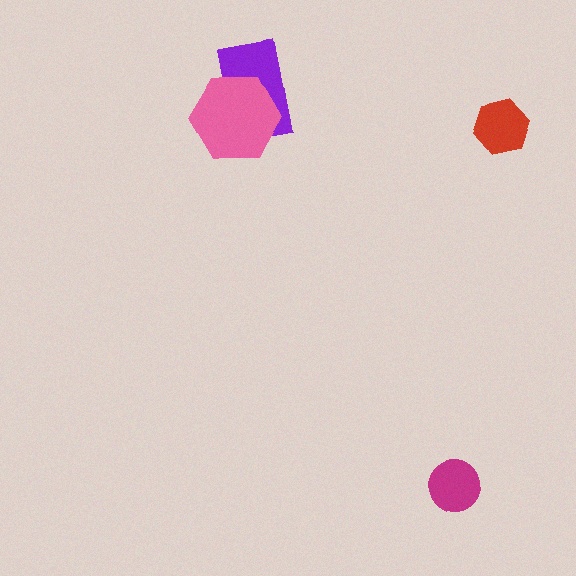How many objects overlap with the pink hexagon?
1 object overlaps with the pink hexagon.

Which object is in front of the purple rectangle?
The pink hexagon is in front of the purple rectangle.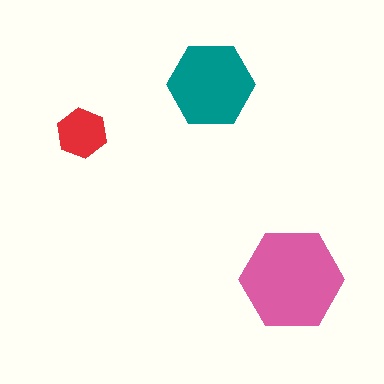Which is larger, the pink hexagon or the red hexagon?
The pink one.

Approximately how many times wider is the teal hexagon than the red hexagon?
About 1.5 times wider.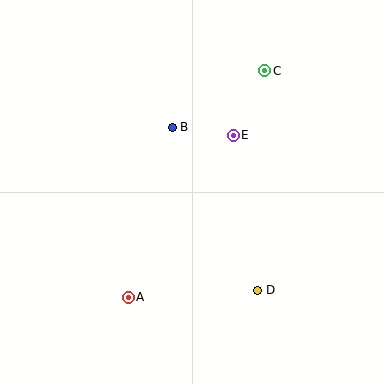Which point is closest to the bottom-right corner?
Point D is closest to the bottom-right corner.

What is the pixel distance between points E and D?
The distance between E and D is 157 pixels.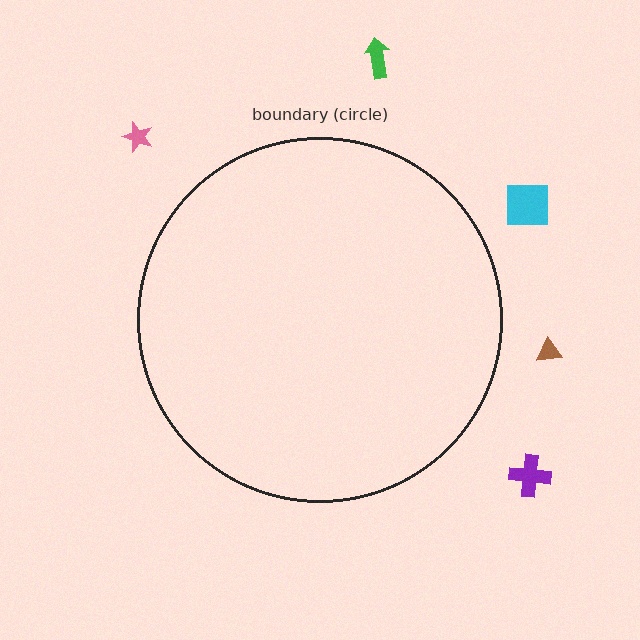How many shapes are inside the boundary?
0 inside, 5 outside.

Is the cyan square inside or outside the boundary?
Outside.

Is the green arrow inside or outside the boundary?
Outside.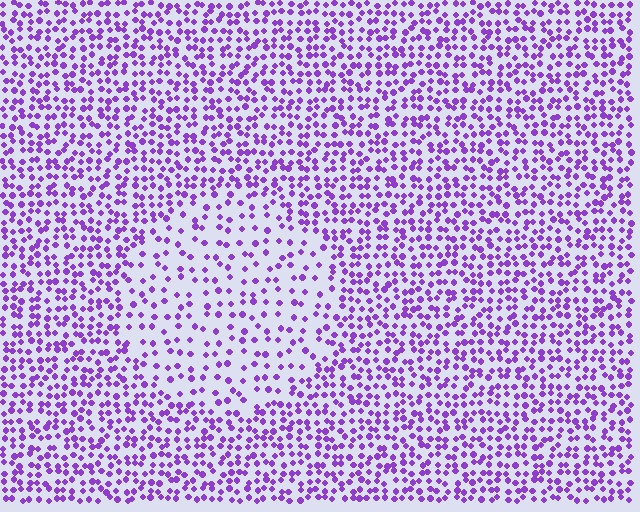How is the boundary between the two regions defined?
The boundary is defined by a change in element density (approximately 2.0x ratio). All elements are the same color, size, and shape.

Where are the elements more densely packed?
The elements are more densely packed outside the circle boundary.